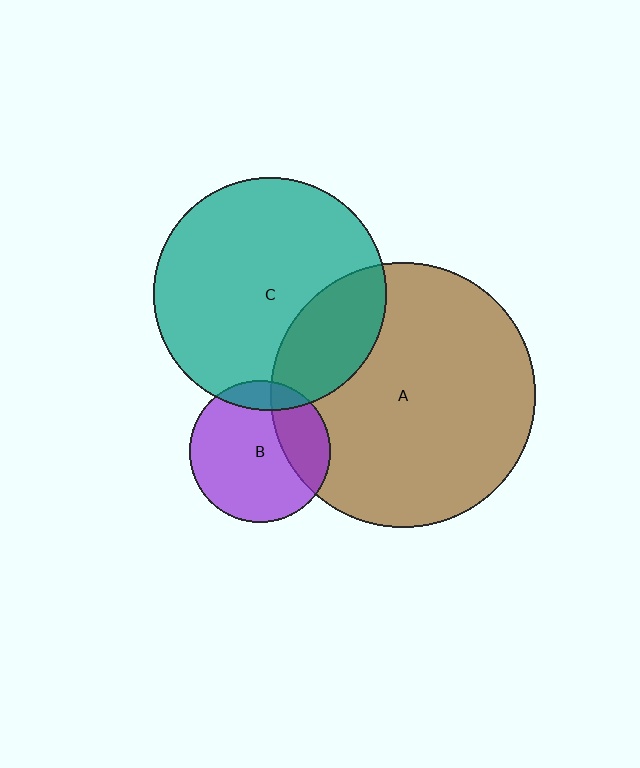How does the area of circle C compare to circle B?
Approximately 2.7 times.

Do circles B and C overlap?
Yes.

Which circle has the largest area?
Circle A (brown).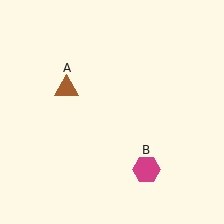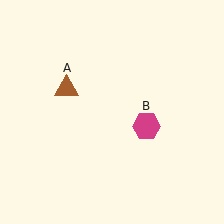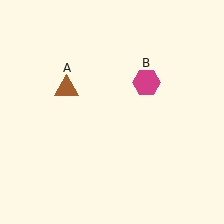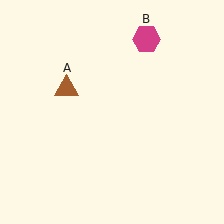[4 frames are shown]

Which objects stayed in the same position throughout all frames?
Brown triangle (object A) remained stationary.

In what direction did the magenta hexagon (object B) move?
The magenta hexagon (object B) moved up.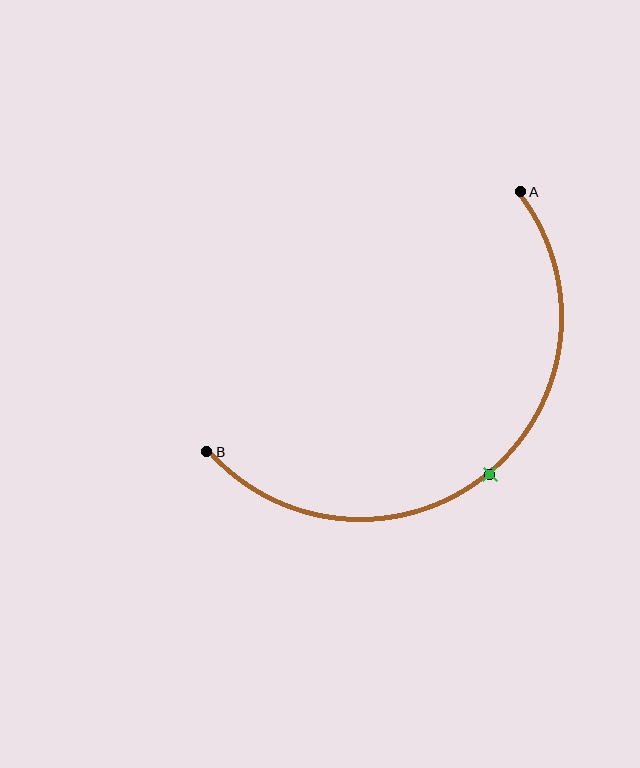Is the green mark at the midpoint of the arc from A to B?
Yes. The green mark lies on the arc at equal arc-length from both A and B — it is the arc midpoint.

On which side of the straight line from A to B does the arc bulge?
The arc bulges below and to the right of the straight line connecting A and B.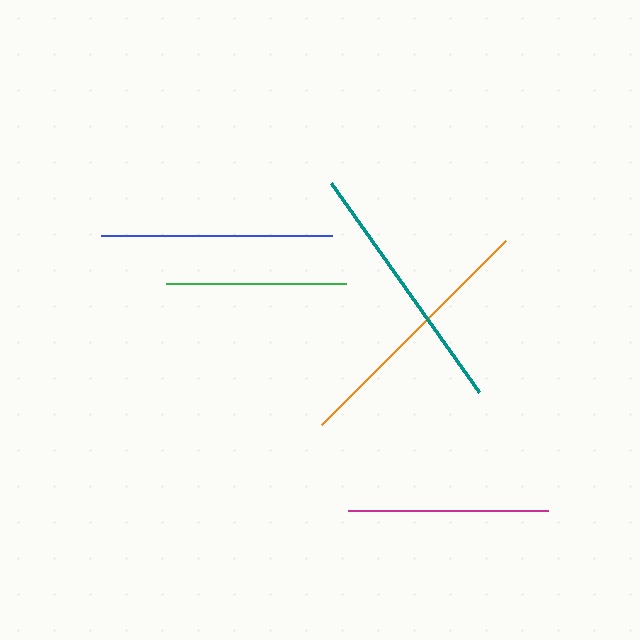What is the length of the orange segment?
The orange segment is approximately 260 pixels long.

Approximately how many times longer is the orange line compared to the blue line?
The orange line is approximately 1.1 times the length of the blue line.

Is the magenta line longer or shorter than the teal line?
The teal line is longer than the magenta line.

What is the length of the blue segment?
The blue segment is approximately 231 pixels long.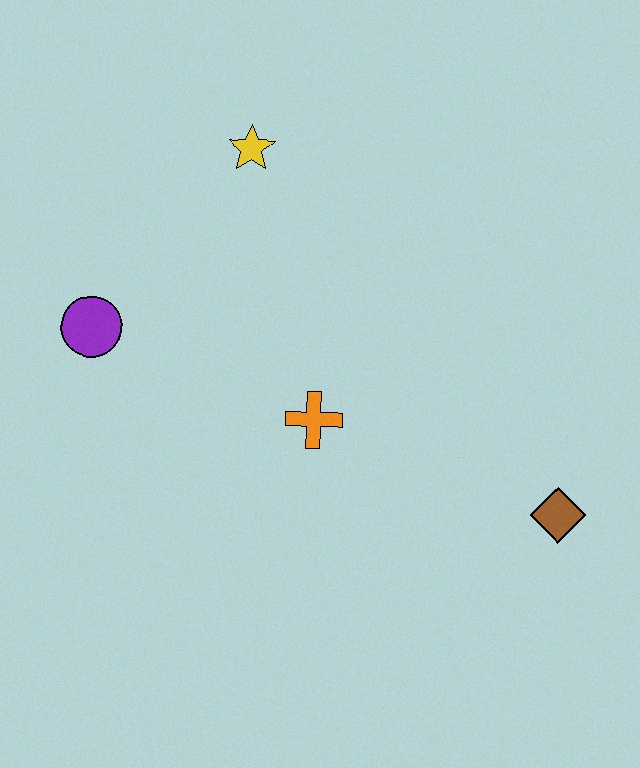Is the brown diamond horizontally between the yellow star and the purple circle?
No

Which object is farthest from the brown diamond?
The purple circle is farthest from the brown diamond.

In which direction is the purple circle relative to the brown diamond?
The purple circle is to the left of the brown diamond.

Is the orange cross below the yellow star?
Yes